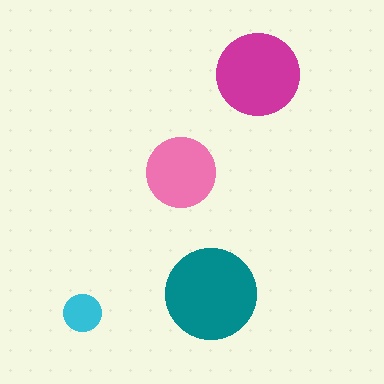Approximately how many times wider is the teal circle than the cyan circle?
About 2.5 times wider.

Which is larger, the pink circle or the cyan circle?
The pink one.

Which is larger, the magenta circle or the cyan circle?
The magenta one.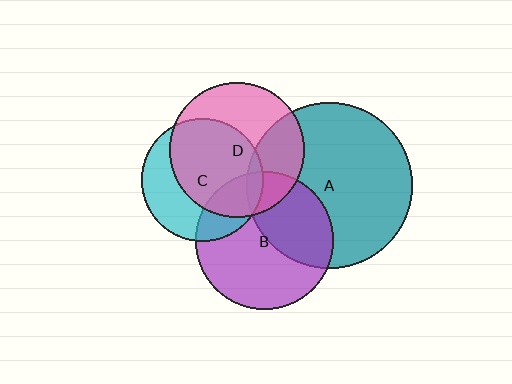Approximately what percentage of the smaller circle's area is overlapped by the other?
Approximately 60%.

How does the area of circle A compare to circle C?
Approximately 1.8 times.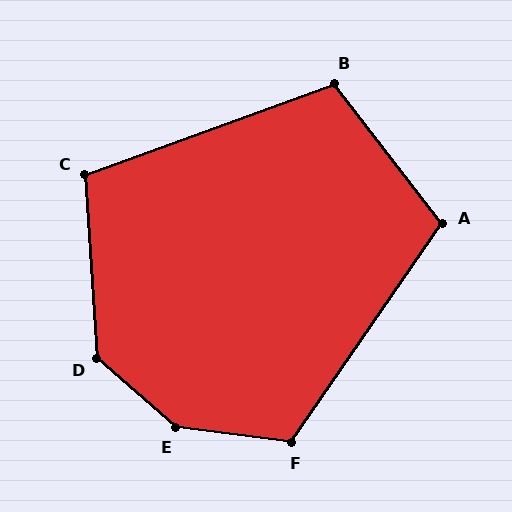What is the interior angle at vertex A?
Approximately 108 degrees (obtuse).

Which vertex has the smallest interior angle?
C, at approximately 106 degrees.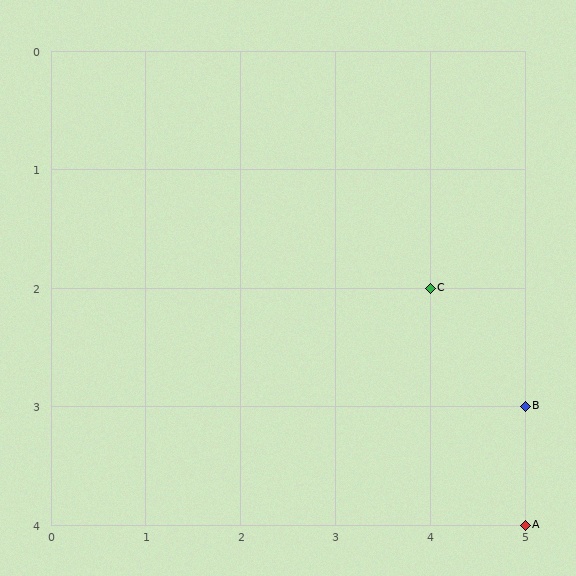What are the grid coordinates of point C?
Point C is at grid coordinates (4, 2).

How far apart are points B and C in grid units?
Points B and C are 1 column and 1 row apart (about 1.4 grid units diagonally).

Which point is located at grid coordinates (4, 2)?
Point C is at (4, 2).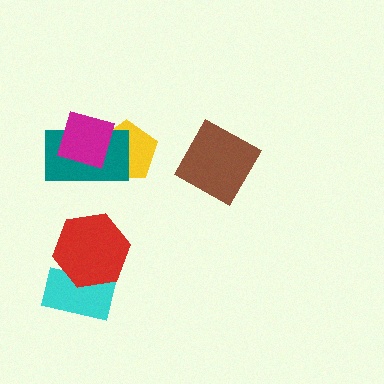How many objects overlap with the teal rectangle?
2 objects overlap with the teal rectangle.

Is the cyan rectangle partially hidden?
Yes, it is partially covered by another shape.